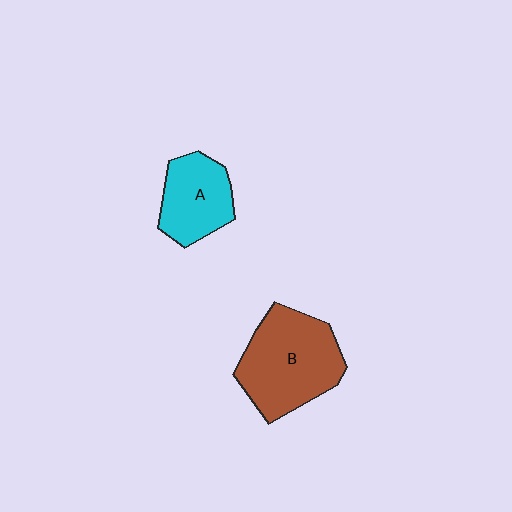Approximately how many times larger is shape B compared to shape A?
Approximately 1.6 times.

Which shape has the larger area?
Shape B (brown).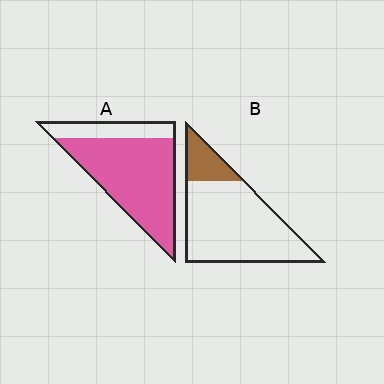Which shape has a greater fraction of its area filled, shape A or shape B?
Shape A.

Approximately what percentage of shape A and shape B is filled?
A is approximately 80% and B is approximately 20%.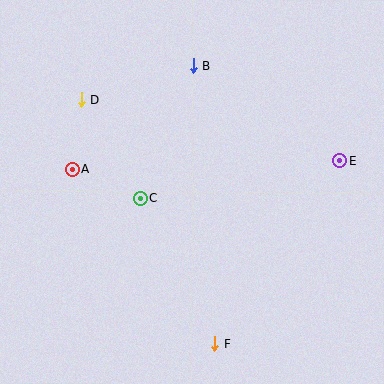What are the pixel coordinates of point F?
Point F is at (215, 344).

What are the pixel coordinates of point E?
Point E is at (340, 160).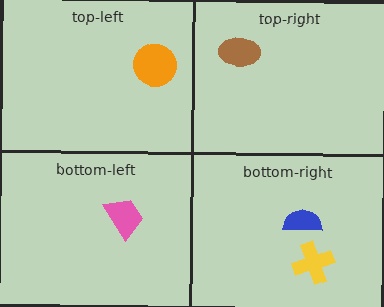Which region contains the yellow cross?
The bottom-right region.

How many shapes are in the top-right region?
1.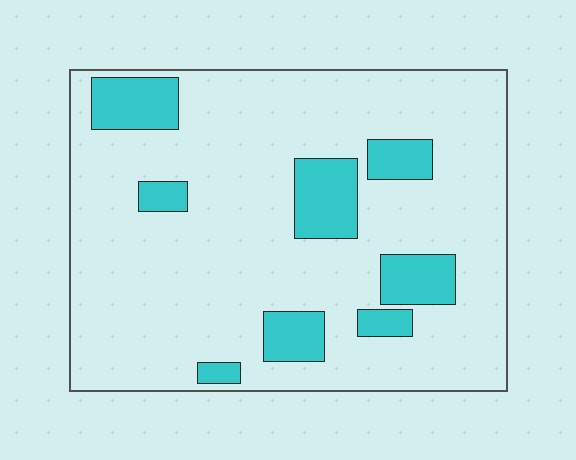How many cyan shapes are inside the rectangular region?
8.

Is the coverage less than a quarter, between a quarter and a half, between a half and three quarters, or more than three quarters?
Less than a quarter.